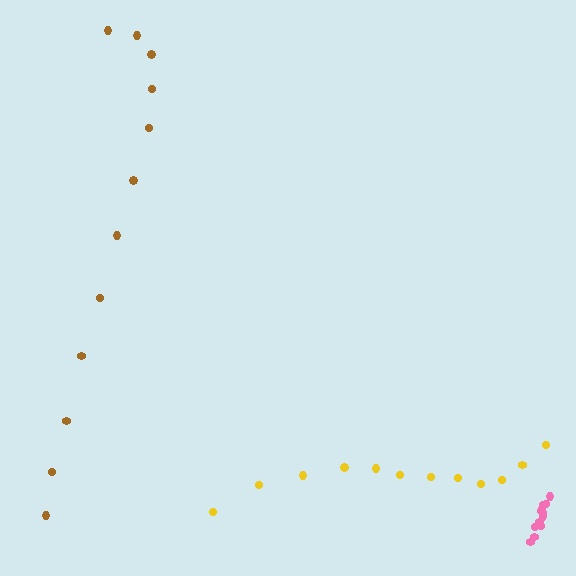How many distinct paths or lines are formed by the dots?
There are 3 distinct paths.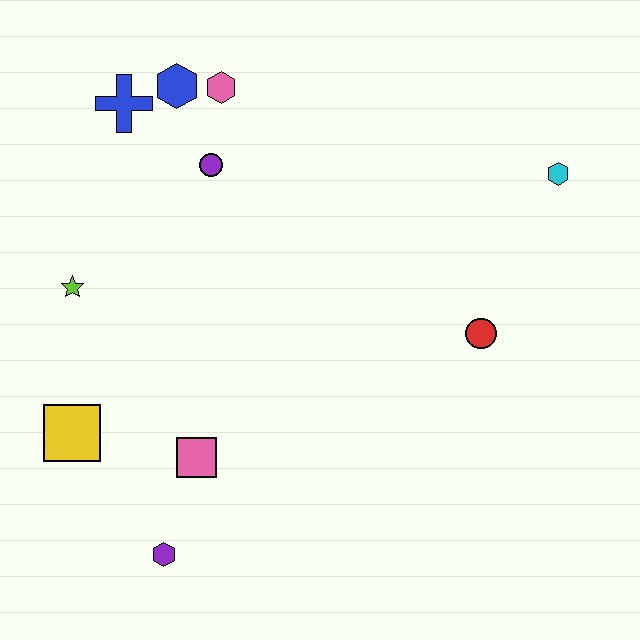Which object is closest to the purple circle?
The pink hexagon is closest to the purple circle.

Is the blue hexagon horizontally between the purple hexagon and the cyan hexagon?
Yes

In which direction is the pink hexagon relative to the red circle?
The pink hexagon is to the left of the red circle.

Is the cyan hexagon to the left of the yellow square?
No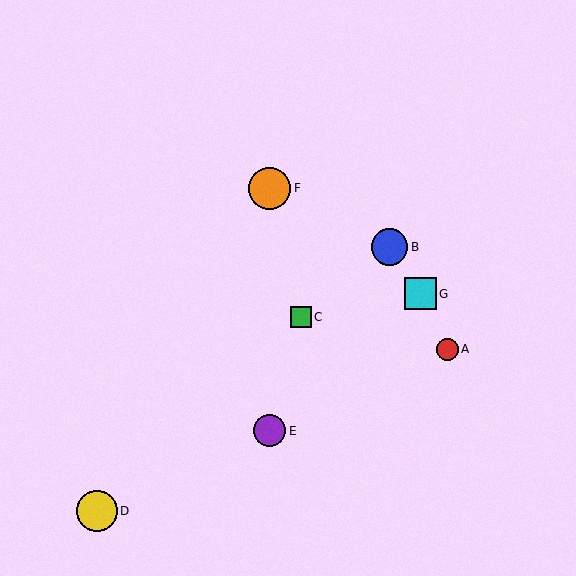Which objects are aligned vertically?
Objects E, F are aligned vertically.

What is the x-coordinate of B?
Object B is at x≈390.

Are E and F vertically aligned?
Yes, both are at x≈270.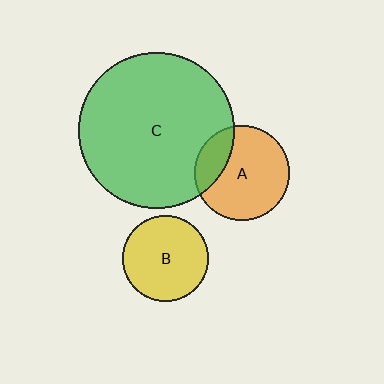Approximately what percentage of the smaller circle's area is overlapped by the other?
Approximately 20%.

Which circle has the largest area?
Circle C (green).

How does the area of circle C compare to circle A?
Approximately 2.7 times.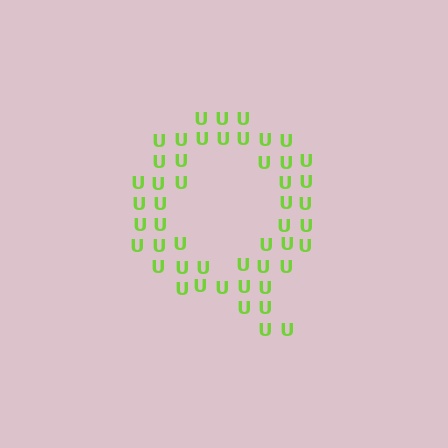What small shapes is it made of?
It is made of small letter U's.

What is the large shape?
The large shape is the letter Q.